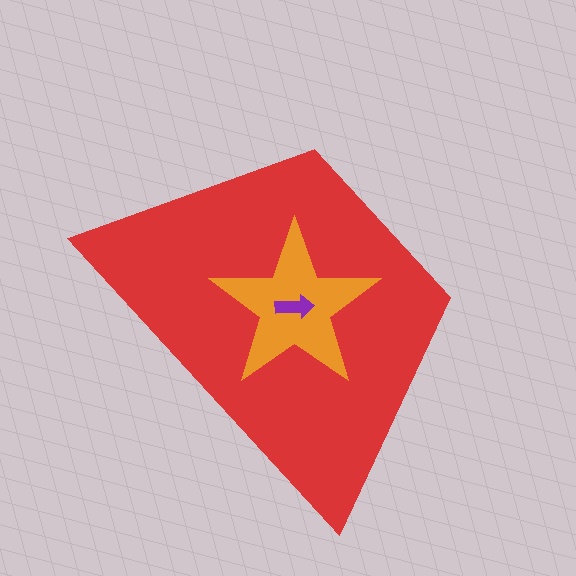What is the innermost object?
The purple arrow.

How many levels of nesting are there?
3.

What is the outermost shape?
The red trapezoid.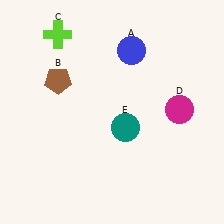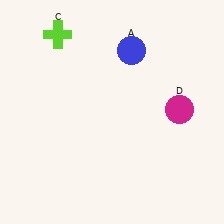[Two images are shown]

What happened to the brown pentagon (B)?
The brown pentagon (B) was removed in Image 2. It was in the top-left area of Image 1.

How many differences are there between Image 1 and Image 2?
There are 2 differences between the two images.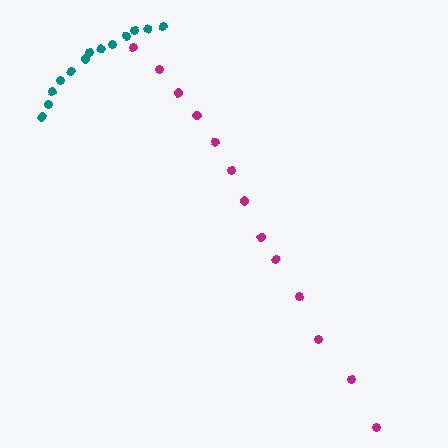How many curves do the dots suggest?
There are 2 distinct paths.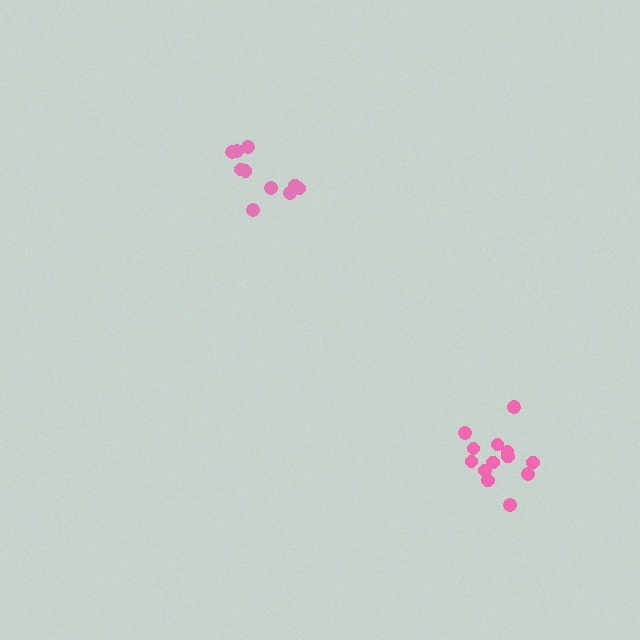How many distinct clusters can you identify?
There are 2 distinct clusters.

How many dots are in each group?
Group 1: 10 dots, Group 2: 13 dots (23 total).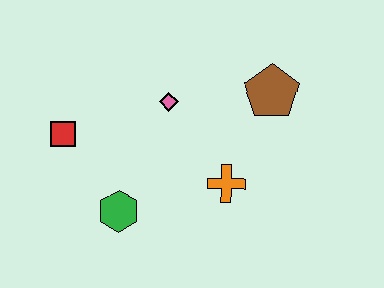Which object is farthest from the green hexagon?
The brown pentagon is farthest from the green hexagon.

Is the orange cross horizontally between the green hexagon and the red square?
No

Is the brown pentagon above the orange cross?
Yes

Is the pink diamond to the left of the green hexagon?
No